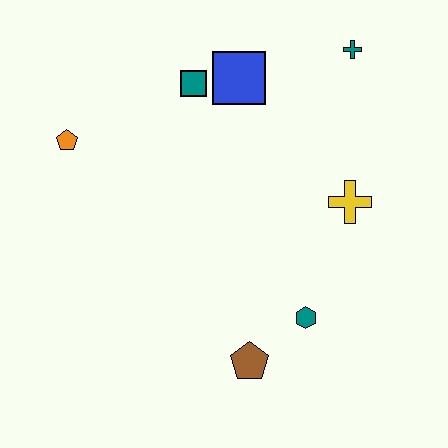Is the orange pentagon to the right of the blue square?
No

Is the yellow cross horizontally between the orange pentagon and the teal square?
No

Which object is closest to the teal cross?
The blue square is closest to the teal cross.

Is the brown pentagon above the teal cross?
No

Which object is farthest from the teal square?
The brown pentagon is farthest from the teal square.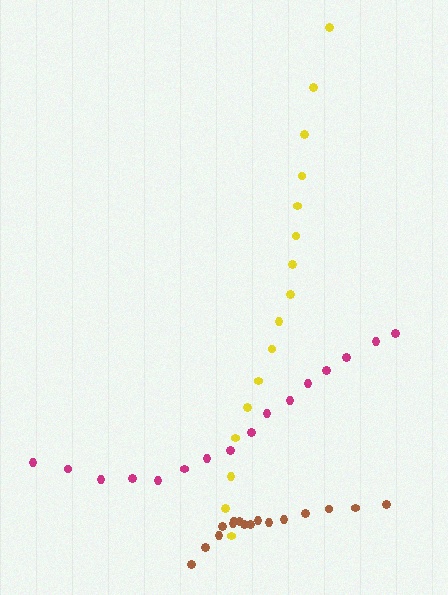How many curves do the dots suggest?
There are 3 distinct paths.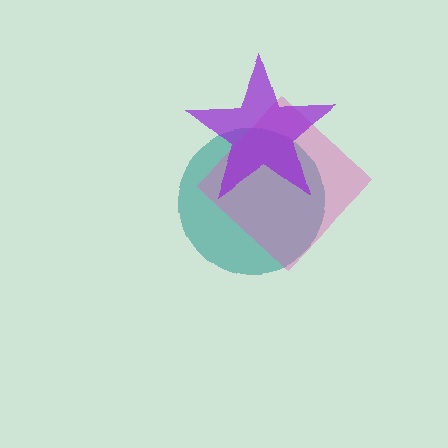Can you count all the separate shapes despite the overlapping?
Yes, there are 3 separate shapes.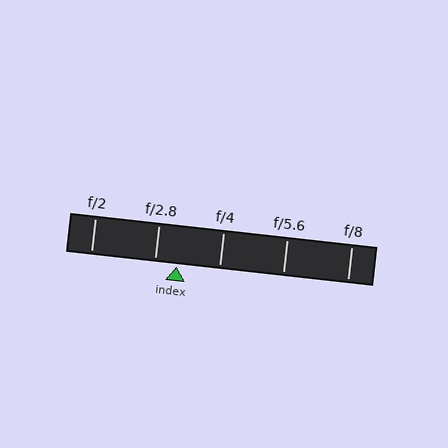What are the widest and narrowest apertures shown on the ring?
The widest aperture shown is f/2 and the narrowest is f/8.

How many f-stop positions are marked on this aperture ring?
There are 5 f-stop positions marked.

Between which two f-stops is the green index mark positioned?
The index mark is between f/2.8 and f/4.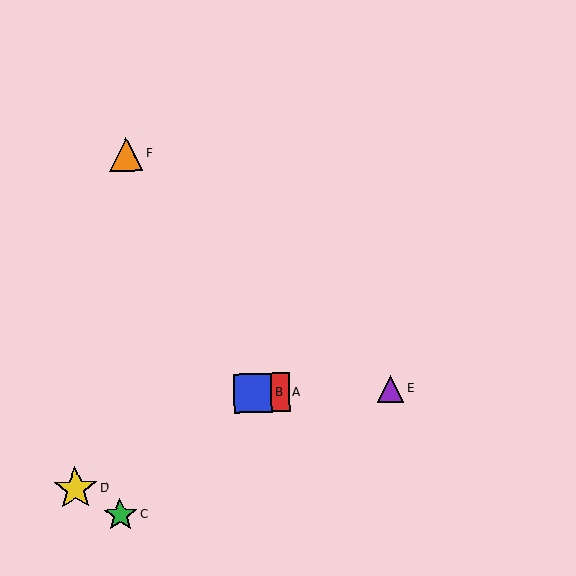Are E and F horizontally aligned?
No, E is at y≈389 and F is at y≈154.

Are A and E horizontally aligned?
Yes, both are at y≈392.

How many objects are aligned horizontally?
3 objects (A, B, E) are aligned horizontally.